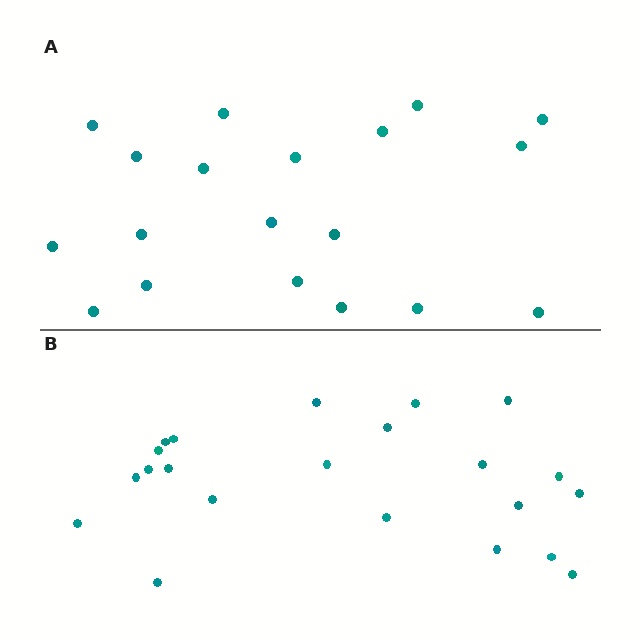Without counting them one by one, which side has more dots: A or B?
Region B (the bottom region) has more dots.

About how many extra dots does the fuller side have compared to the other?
Region B has just a few more — roughly 2 or 3 more dots than region A.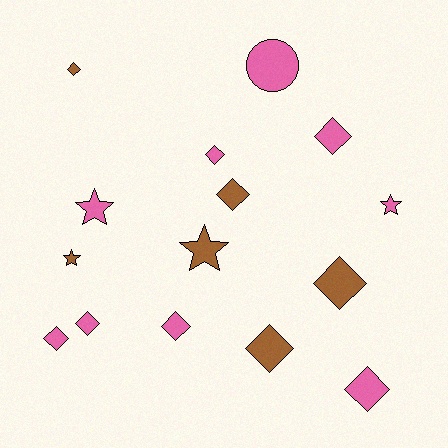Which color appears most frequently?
Pink, with 9 objects.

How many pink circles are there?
There is 1 pink circle.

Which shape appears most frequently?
Diamond, with 10 objects.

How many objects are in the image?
There are 15 objects.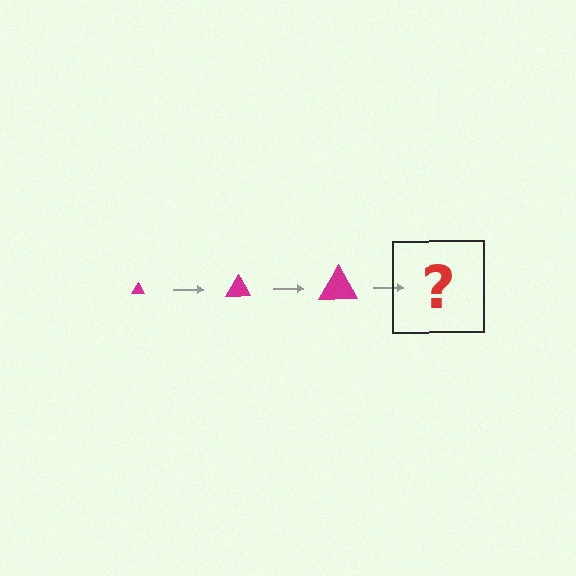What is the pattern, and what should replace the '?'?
The pattern is that the triangle gets progressively larger each step. The '?' should be a magenta triangle, larger than the previous one.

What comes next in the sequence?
The next element should be a magenta triangle, larger than the previous one.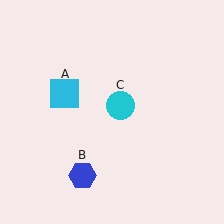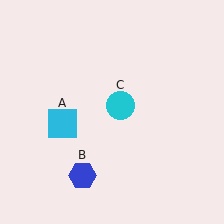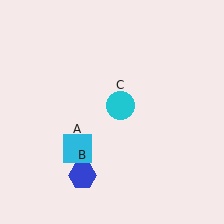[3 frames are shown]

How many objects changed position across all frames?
1 object changed position: cyan square (object A).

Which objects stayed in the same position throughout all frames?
Blue hexagon (object B) and cyan circle (object C) remained stationary.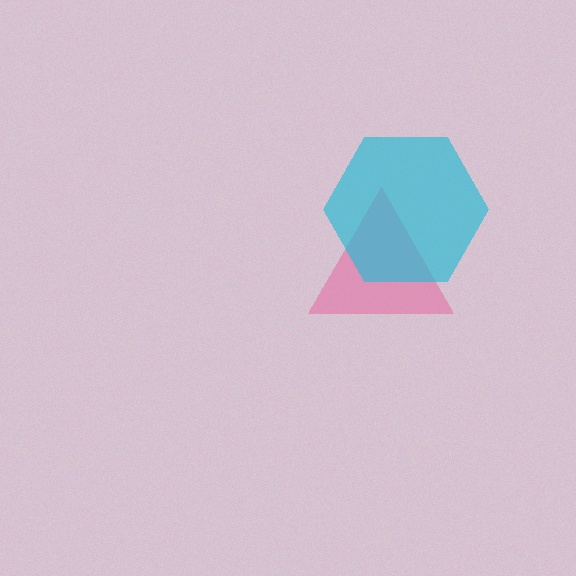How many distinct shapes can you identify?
There are 2 distinct shapes: a pink triangle, a cyan hexagon.